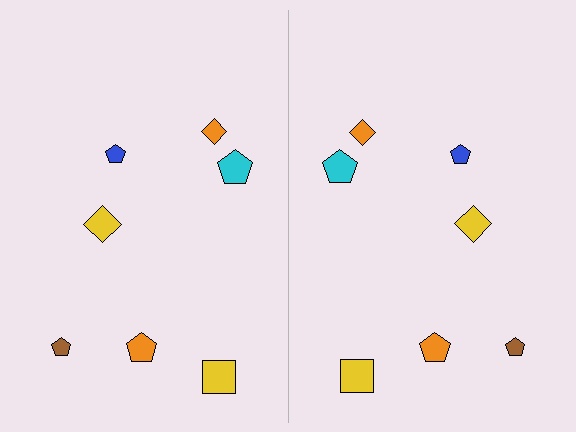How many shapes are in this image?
There are 14 shapes in this image.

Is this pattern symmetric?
Yes, this pattern has bilateral (reflection) symmetry.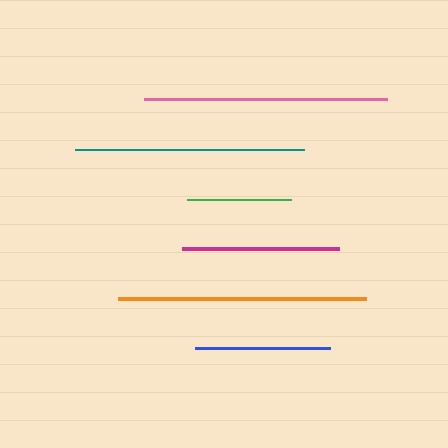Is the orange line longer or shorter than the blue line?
The orange line is longer than the blue line.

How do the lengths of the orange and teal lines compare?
The orange and teal lines are approximately the same length.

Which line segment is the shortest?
The green line is the shortest at approximately 104 pixels.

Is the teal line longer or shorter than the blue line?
The teal line is longer than the blue line.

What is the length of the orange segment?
The orange segment is approximately 248 pixels long.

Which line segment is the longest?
The orange line is the longest at approximately 248 pixels.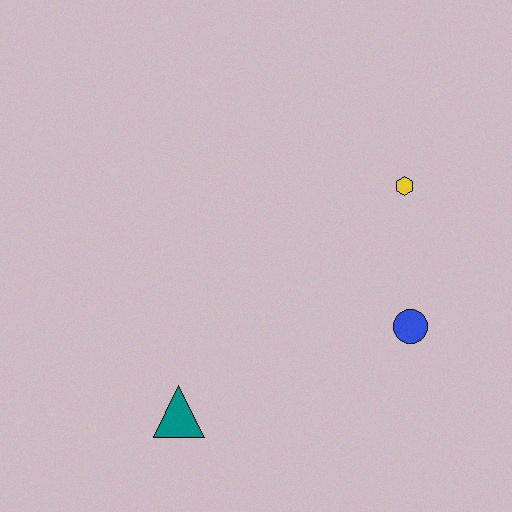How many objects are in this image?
There are 3 objects.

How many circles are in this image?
There is 1 circle.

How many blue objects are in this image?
There is 1 blue object.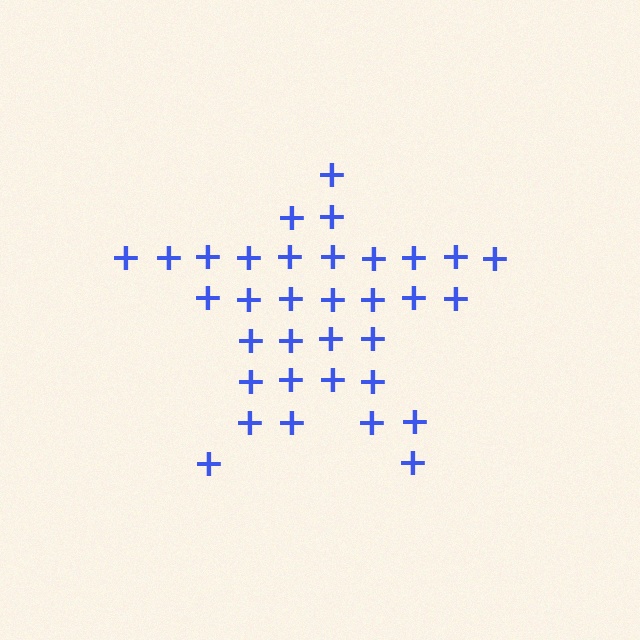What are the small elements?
The small elements are plus signs.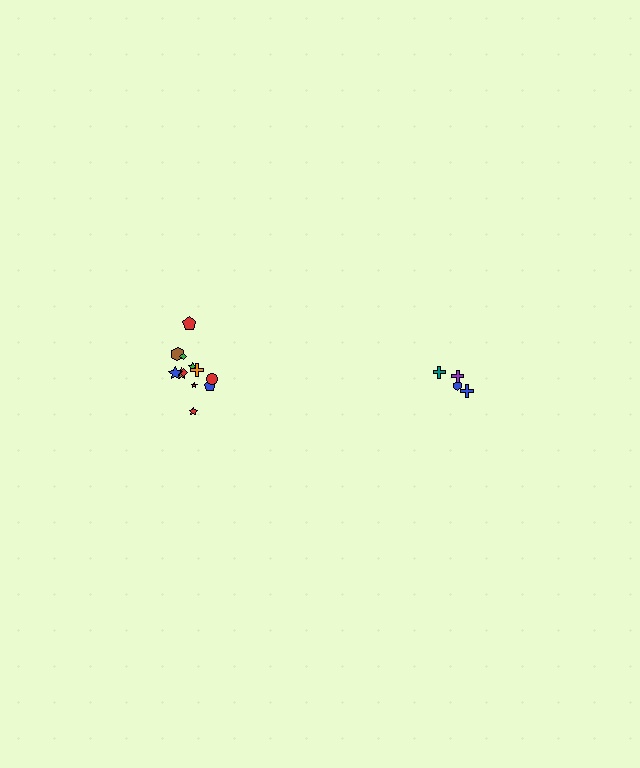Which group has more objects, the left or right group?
The left group.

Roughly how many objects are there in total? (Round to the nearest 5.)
Roughly 15 objects in total.